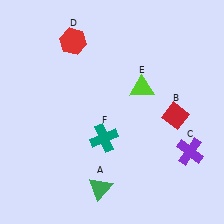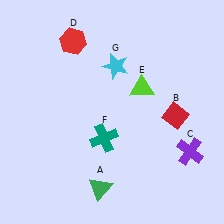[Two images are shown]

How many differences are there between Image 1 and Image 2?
There is 1 difference between the two images.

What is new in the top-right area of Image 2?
A cyan star (G) was added in the top-right area of Image 2.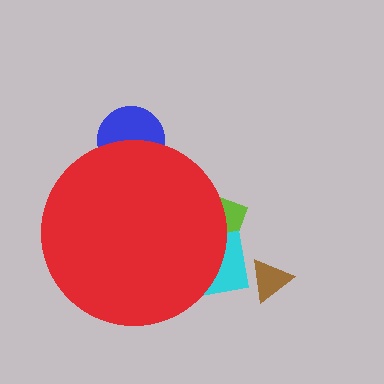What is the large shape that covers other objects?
A red circle.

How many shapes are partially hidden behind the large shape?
3 shapes are partially hidden.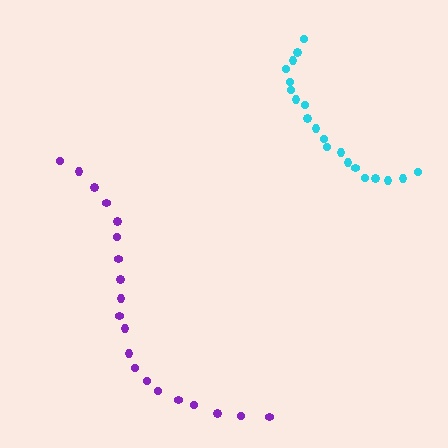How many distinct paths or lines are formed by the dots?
There are 2 distinct paths.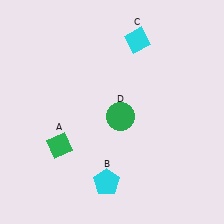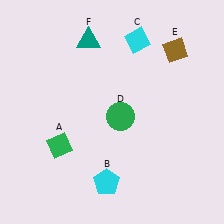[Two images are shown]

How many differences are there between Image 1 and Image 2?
There are 2 differences between the two images.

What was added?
A brown diamond (E), a teal triangle (F) were added in Image 2.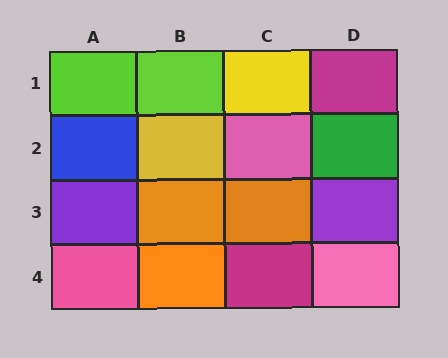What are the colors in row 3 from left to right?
Purple, orange, orange, purple.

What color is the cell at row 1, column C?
Yellow.